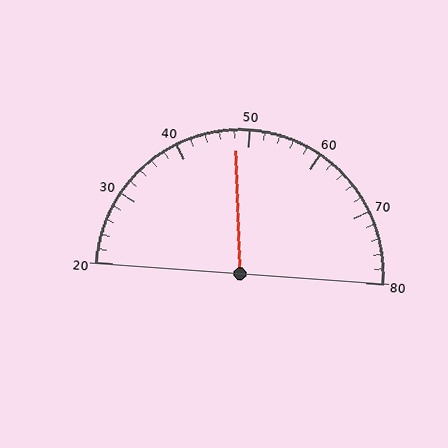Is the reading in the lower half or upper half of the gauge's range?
The reading is in the lower half of the range (20 to 80).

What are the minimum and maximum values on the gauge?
The gauge ranges from 20 to 80.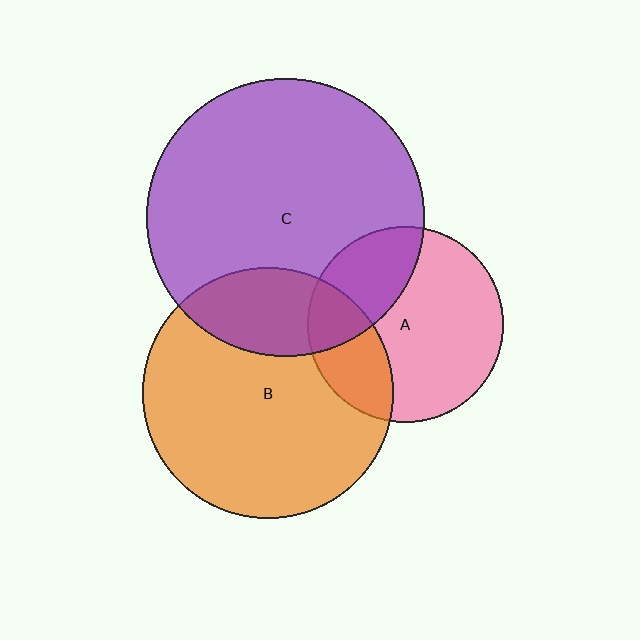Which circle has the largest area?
Circle C (purple).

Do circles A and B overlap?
Yes.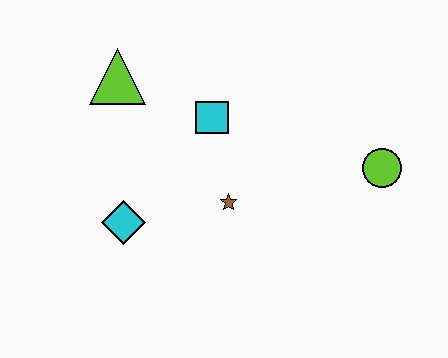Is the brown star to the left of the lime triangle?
No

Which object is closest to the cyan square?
The brown star is closest to the cyan square.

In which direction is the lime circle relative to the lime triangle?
The lime circle is to the right of the lime triangle.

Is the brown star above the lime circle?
No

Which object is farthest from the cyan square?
The lime circle is farthest from the cyan square.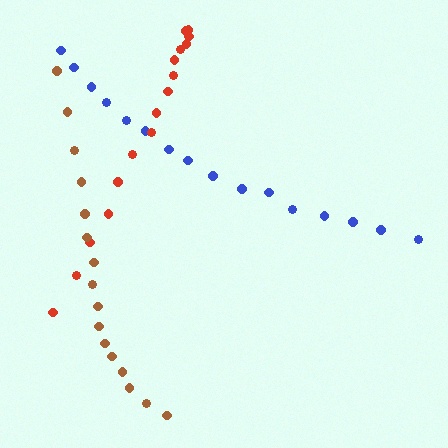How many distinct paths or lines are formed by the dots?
There are 3 distinct paths.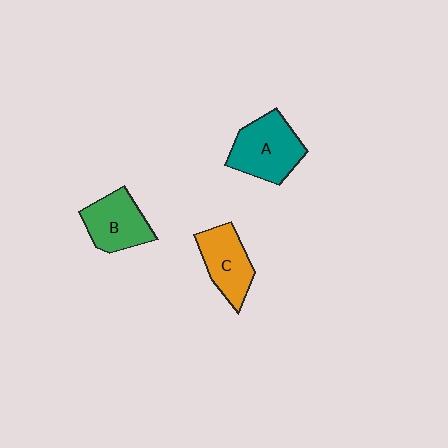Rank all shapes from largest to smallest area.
From largest to smallest: A (teal), B (green), C (orange).